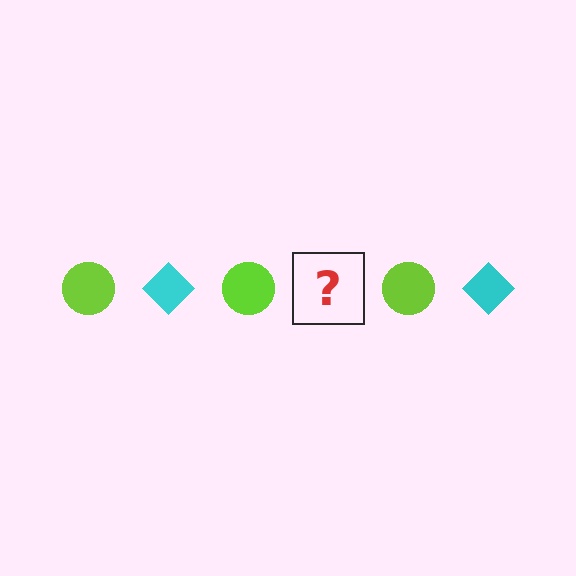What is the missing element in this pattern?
The missing element is a cyan diamond.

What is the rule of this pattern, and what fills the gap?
The rule is that the pattern alternates between lime circle and cyan diamond. The gap should be filled with a cyan diamond.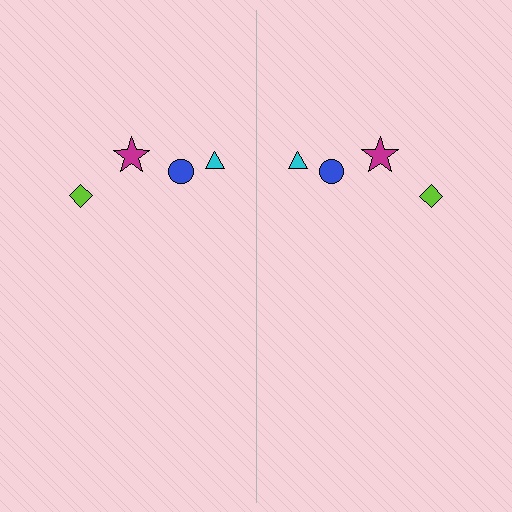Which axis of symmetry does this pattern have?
The pattern has a vertical axis of symmetry running through the center of the image.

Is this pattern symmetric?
Yes, this pattern has bilateral (reflection) symmetry.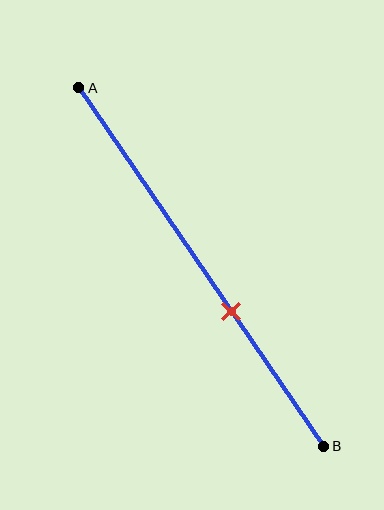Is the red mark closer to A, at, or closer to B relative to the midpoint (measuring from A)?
The red mark is closer to point B than the midpoint of segment AB.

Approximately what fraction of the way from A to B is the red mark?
The red mark is approximately 60% of the way from A to B.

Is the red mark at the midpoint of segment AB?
No, the mark is at about 60% from A, not at the 50% midpoint.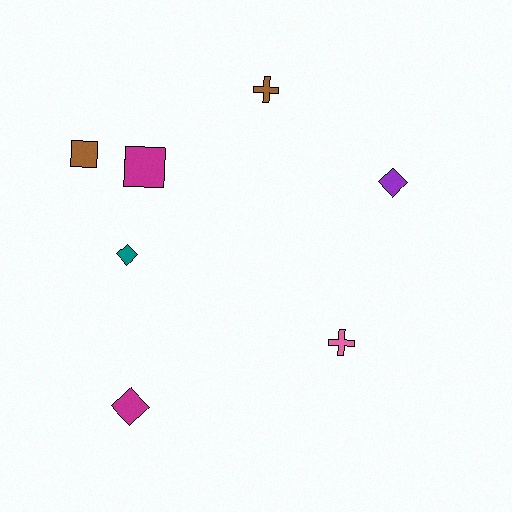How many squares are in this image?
There are 2 squares.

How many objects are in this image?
There are 7 objects.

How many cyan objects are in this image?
There are no cyan objects.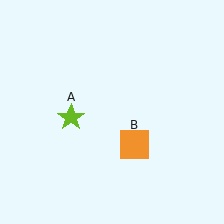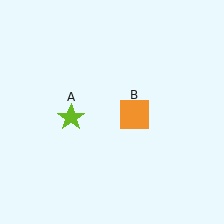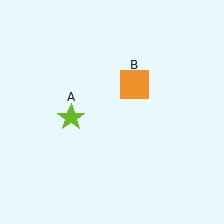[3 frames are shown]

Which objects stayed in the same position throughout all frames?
Lime star (object A) remained stationary.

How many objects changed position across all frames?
1 object changed position: orange square (object B).